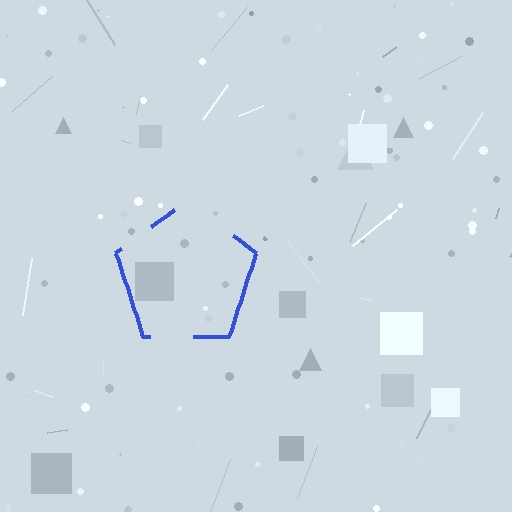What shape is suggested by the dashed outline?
The dashed outline suggests a pentagon.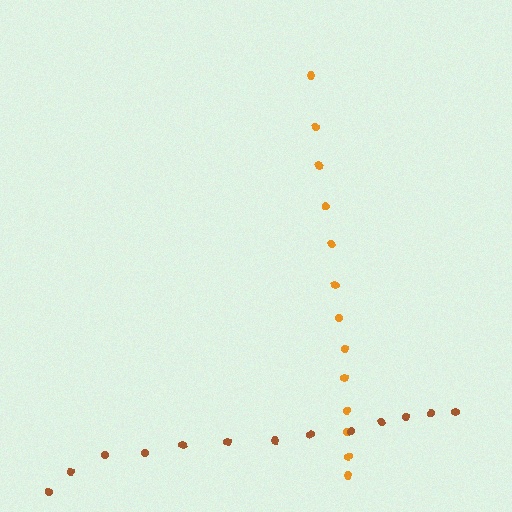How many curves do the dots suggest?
There are 2 distinct paths.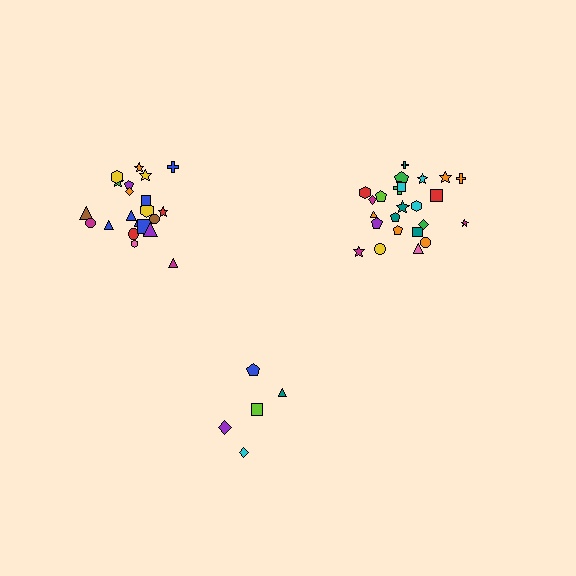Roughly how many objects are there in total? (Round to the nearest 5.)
Roughly 50 objects in total.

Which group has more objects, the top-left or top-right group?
The top-right group.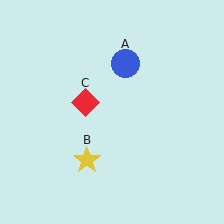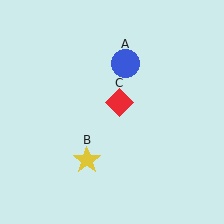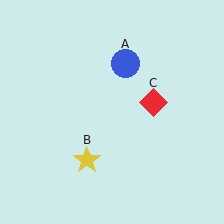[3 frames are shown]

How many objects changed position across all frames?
1 object changed position: red diamond (object C).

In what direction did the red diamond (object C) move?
The red diamond (object C) moved right.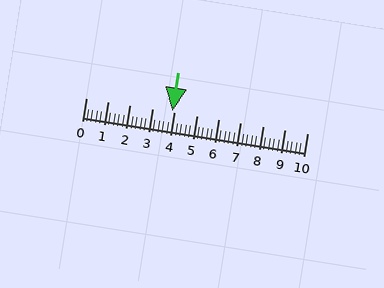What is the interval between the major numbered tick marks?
The major tick marks are spaced 1 units apart.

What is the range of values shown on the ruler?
The ruler shows values from 0 to 10.